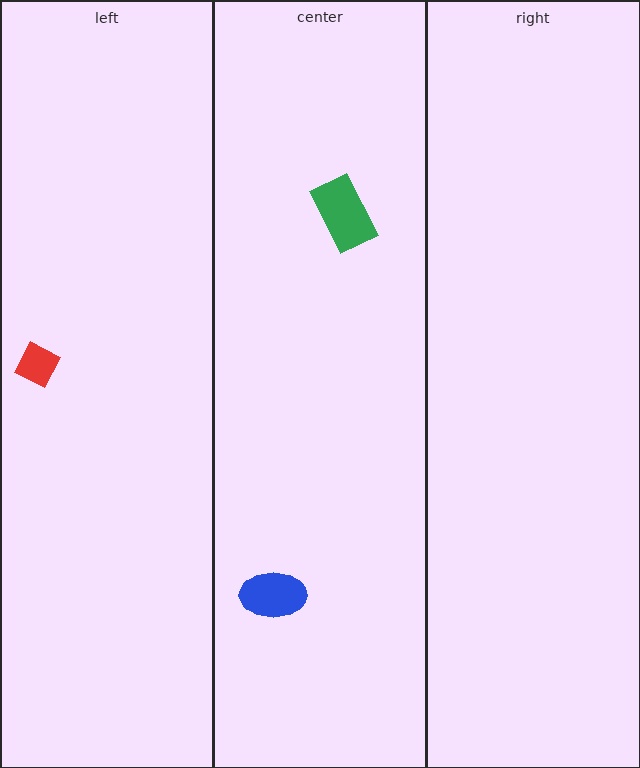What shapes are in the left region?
The red diamond.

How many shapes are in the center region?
2.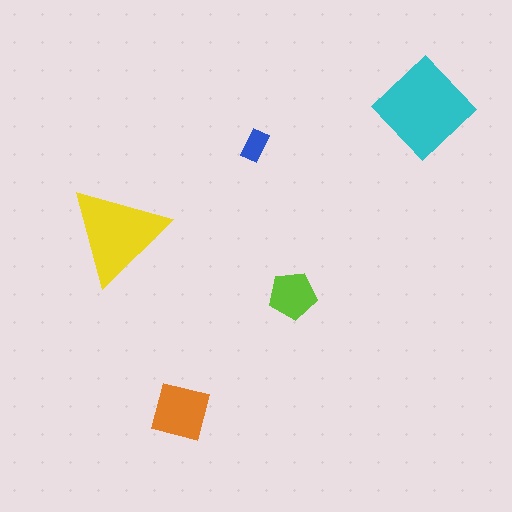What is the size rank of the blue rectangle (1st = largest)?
5th.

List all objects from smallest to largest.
The blue rectangle, the lime pentagon, the orange square, the yellow triangle, the cyan diamond.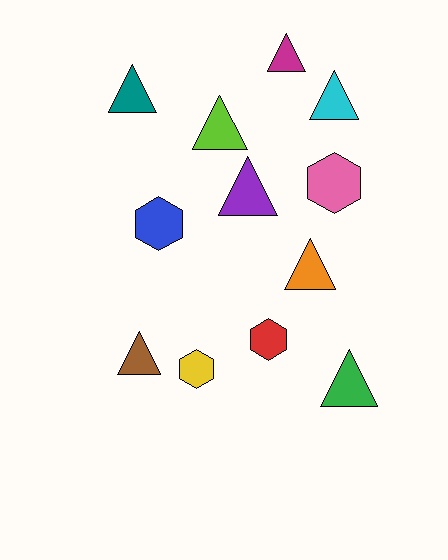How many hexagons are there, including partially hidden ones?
There are 4 hexagons.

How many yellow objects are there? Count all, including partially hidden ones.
There is 1 yellow object.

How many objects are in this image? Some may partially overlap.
There are 12 objects.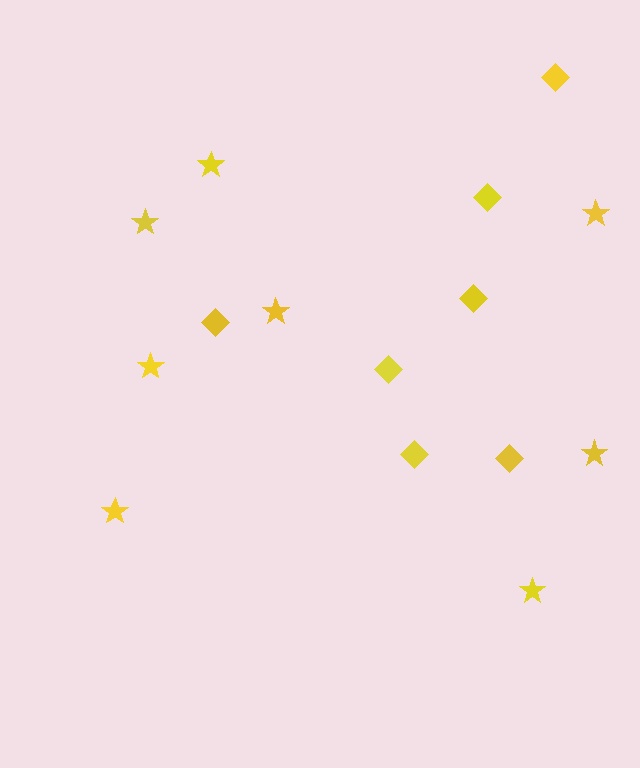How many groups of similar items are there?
There are 2 groups: one group of diamonds (7) and one group of stars (8).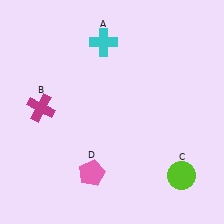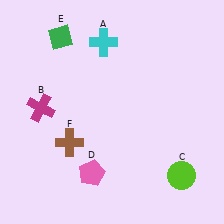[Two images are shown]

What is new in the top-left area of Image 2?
A green diamond (E) was added in the top-left area of Image 2.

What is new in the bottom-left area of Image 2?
A brown cross (F) was added in the bottom-left area of Image 2.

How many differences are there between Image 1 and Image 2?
There are 2 differences between the two images.